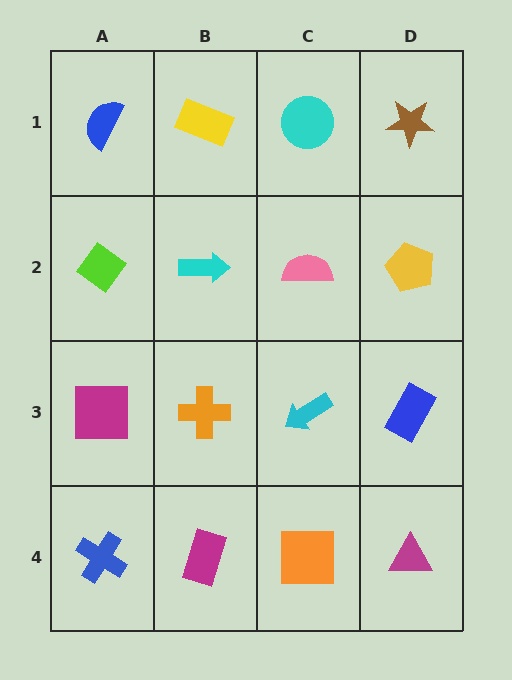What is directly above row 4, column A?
A magenta square.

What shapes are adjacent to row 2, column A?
A blue semicircle (row 1, column A), a magenta square (row 3, column A), a cyan arrow (row 2, column B).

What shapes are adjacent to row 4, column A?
A magenta square (row 3, column A), a magenta rectangle (row 4, column B).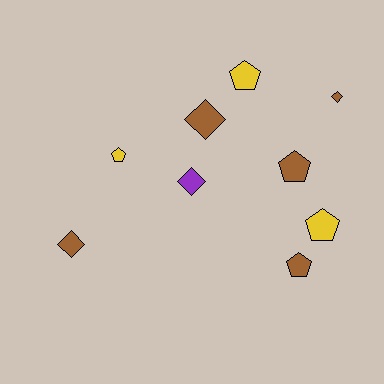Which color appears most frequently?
Brown, with 5 objects.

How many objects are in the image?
There are 9 objects.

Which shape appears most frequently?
Pentagon, with 5 objects.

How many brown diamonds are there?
There are 3 brown diamonds.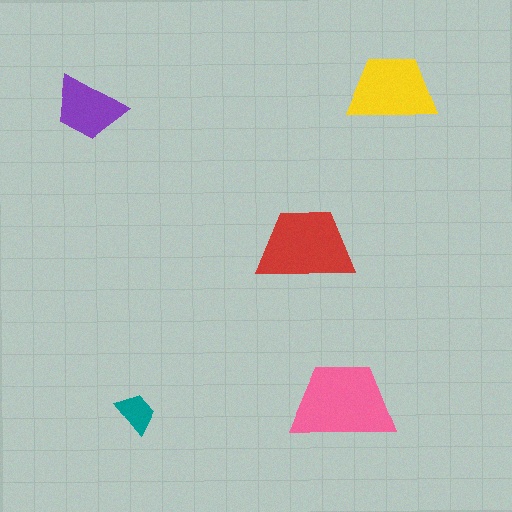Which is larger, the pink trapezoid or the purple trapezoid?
The pink one.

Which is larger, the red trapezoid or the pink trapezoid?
The pink one.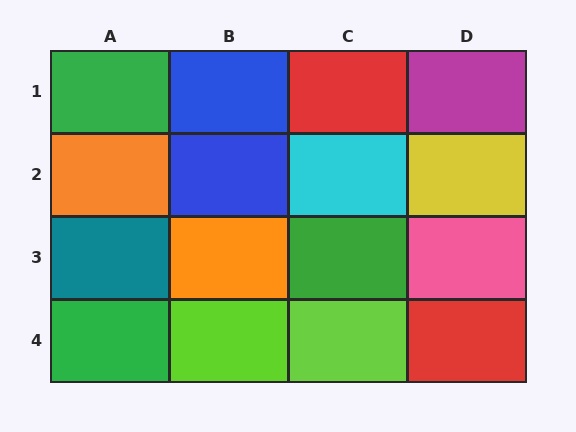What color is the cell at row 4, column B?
Lime.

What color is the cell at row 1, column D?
Magenta.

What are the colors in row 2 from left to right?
Orange, blue, cyan, yellow.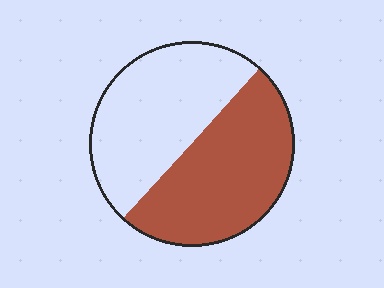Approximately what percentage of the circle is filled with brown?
Approximately 50%.